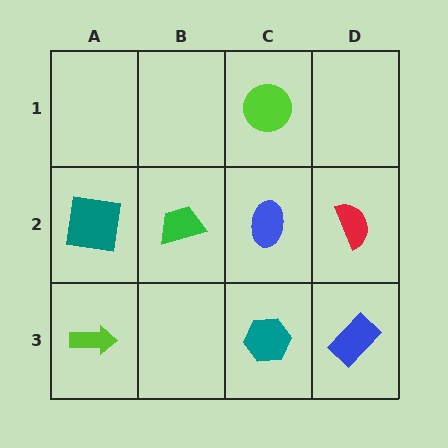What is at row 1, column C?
A lime circle.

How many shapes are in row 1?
1 shape.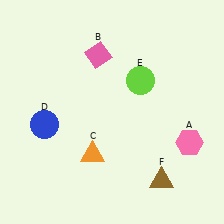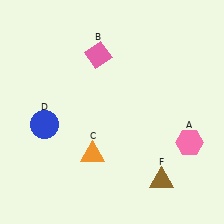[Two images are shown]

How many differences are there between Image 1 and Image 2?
There is 1 difference between the two images.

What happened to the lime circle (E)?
The lime circle (E) was removed in Image 2. It was in the top-right area of Image 1.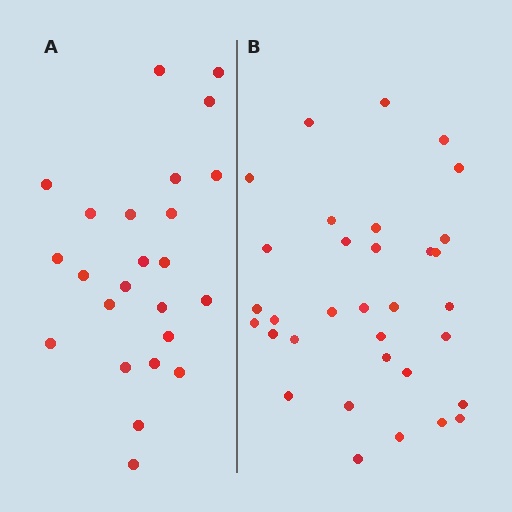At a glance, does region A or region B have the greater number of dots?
Region B (the right region) has more dots.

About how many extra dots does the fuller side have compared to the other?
Region B has roughly 8 or so more dots than region A.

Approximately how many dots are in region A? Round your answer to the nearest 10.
About 20 dots. (The exact count is 24, which rounds to 20.)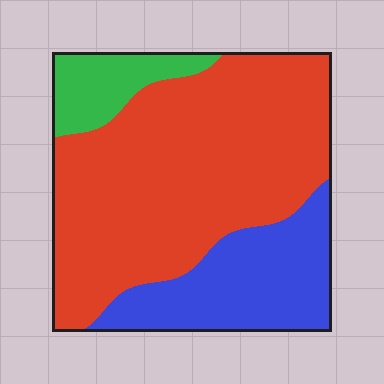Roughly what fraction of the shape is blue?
Blue takes up about one quarter (1/4) of the shape.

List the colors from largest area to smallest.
From largest to smallest: red, blue, green.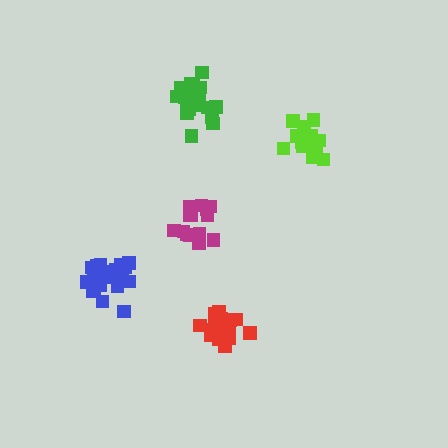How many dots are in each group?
Group 1: 16 dots, Group 2: 21 dots, Group 3: 21 dots, Group 4: 18 dots, Group 5: 15 dots (91 total).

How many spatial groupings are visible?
There are 5 spatial groupings.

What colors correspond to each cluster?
The clusters are colored: lime, green, blue, red, magenta.